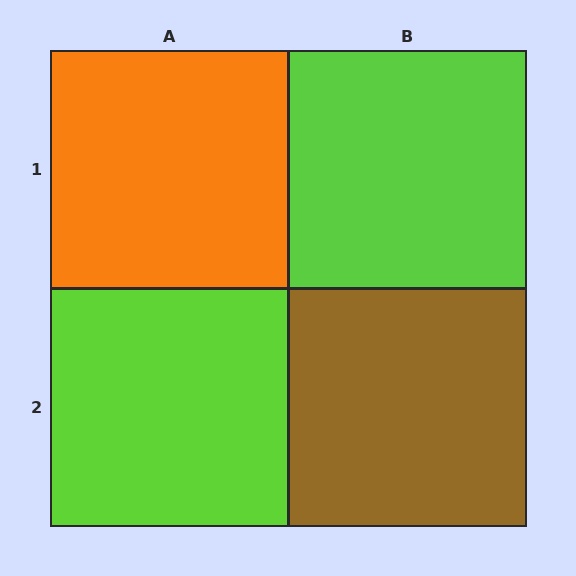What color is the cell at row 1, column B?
Lime.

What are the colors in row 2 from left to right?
Lime, brown.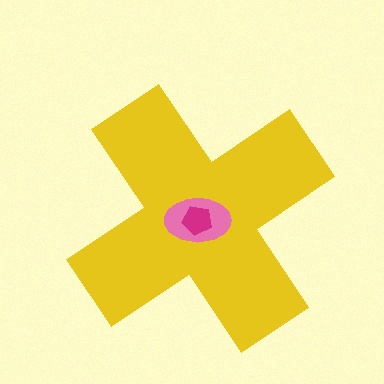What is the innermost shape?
The magenta pentagon.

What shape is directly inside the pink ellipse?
The magenta pentagon.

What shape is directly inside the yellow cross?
The pink ellipse.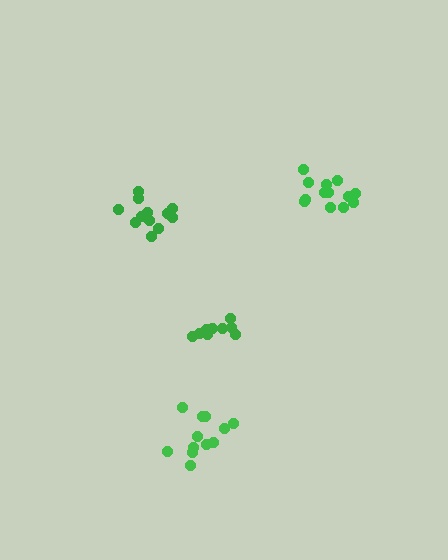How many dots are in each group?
Group 1: 12 dots, Group 2: 9 dots, Group 3: 14 dots, Group 4: 12 dots (47 total).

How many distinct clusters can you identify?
There are 4 distinct clusters.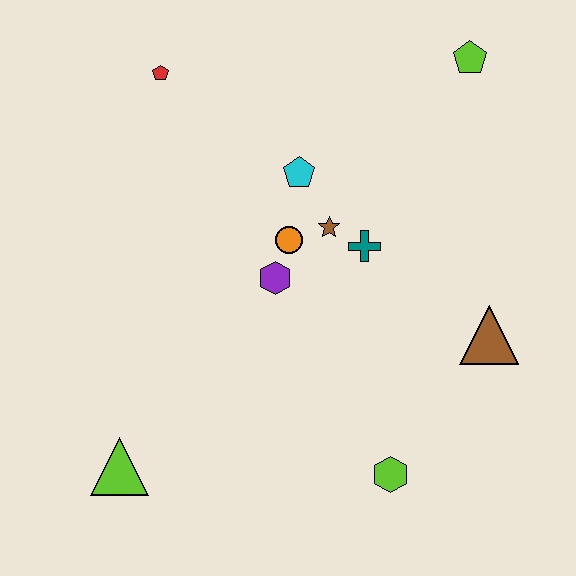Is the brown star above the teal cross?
Yes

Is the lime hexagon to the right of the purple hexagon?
Yes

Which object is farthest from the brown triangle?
The red pentagon is farthest from the brown triangle.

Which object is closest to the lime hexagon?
The brown triangle is closest to the lime hexagon.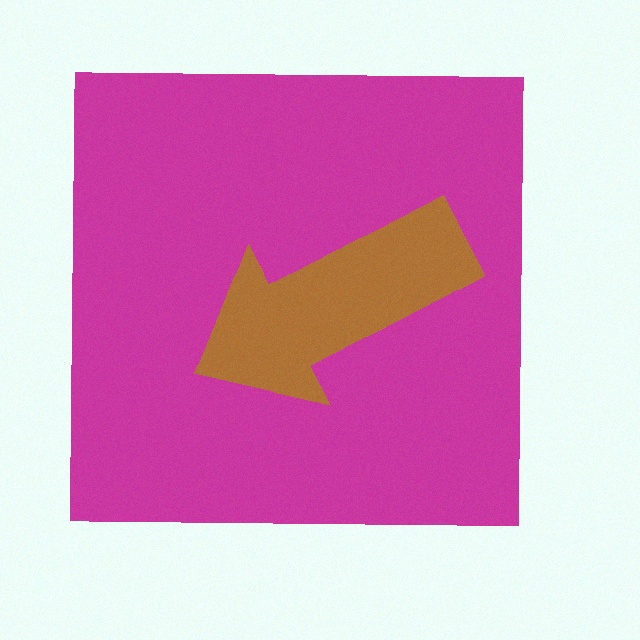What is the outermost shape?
The magenta square.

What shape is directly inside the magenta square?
The brown arrow.